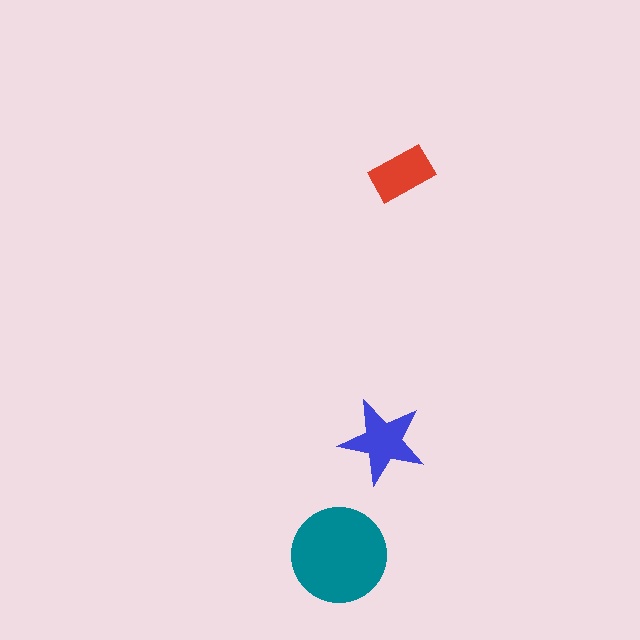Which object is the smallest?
The red rectangle.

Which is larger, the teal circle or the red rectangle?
The teal circle.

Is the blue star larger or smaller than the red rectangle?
Larger.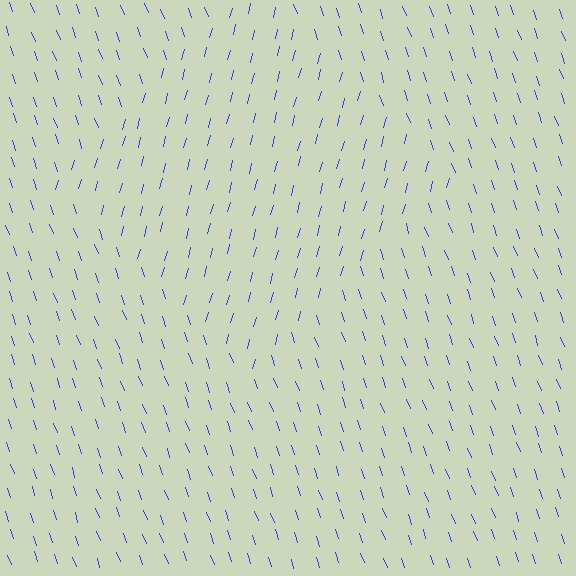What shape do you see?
I see a diamond.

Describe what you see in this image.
The image is filled with small blue line segments. A diamond region in the image has lines oriented differently from the surrounding lines, creating a visible texture boundary.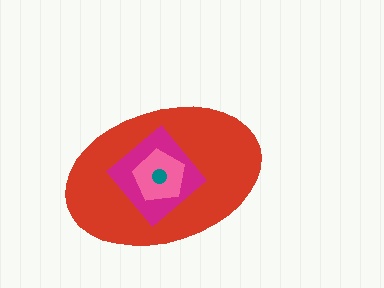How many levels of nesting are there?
4.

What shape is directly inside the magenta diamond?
The pink pentagon.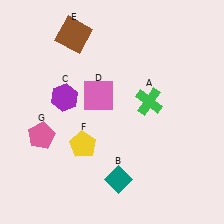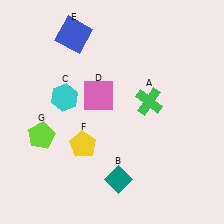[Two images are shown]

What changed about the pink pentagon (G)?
In Image 1, G is pink. In Image 2, it changed to lime.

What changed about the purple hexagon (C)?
In Image 1, C is purple. In Image 2, it changed to cyan.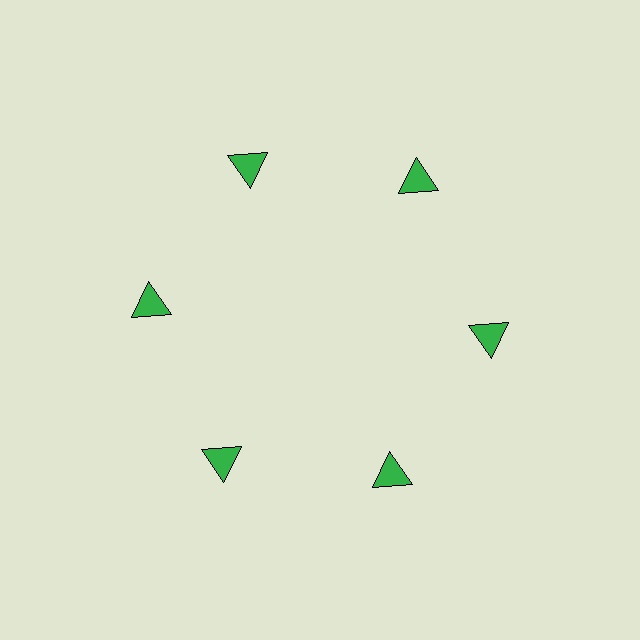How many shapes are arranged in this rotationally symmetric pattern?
There are 6 shapes, arranged in 6 groups of 1.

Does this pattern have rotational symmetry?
Yes, this pattern has 6-fold rotational symmetry. It looks the same after rotating 60 degrees around the center.